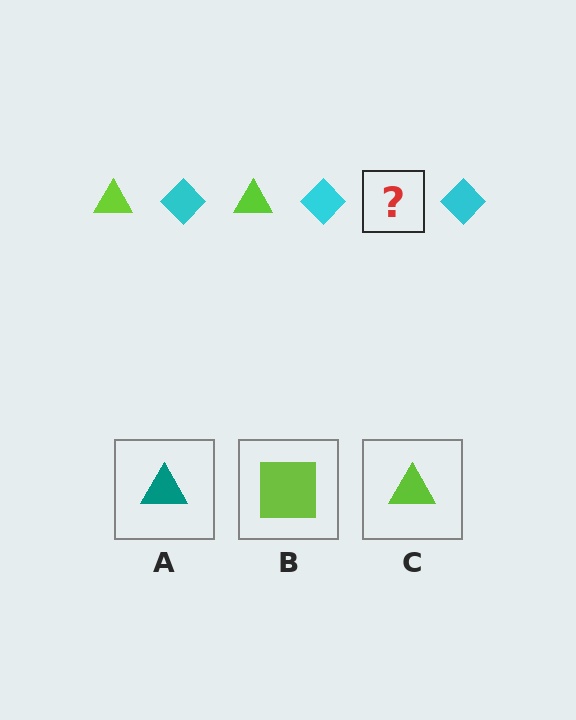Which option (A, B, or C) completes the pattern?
C.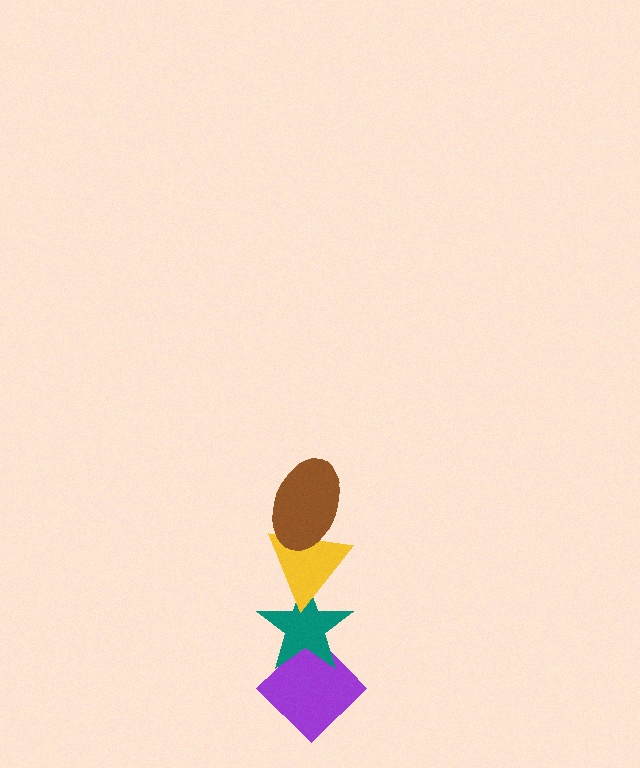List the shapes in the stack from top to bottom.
From top to bottom: the brown ellipse, the yellow triangle, the teal star, the purple diamond.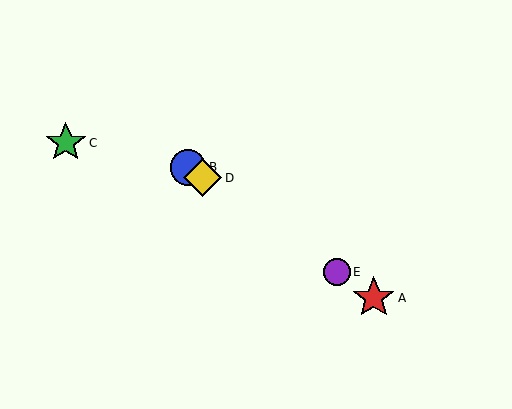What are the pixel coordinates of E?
Object E is at (337, 272).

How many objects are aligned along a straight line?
4 objects (A, B, D, E) are aligned along a straight line.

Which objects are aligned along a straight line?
Objects A, B, D, E are aligned along a straight line.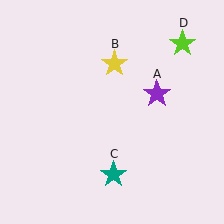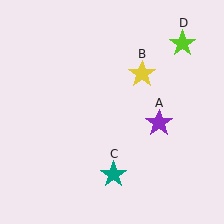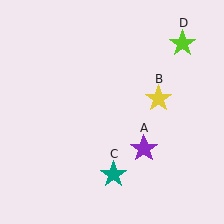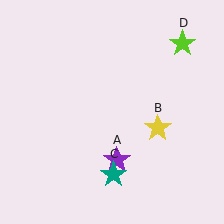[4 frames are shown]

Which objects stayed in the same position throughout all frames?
Teal star (object C) and lime star (object D) remained stationary.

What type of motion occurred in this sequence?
The purple star (object A), yellow star (object B) rotated clockwise around the center of the scene.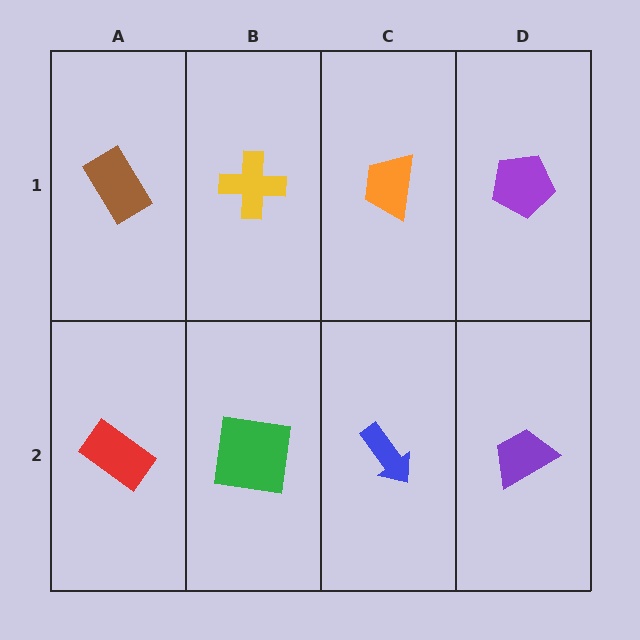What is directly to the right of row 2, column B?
A blue arrow.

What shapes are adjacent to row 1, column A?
A red rectangle (row 2, column A), a yellow cross (row 1, column B).